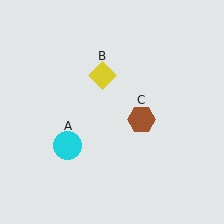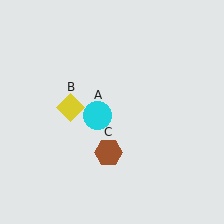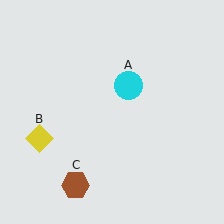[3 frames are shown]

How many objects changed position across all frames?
3 objects changed position: cyan circle (object A), yellow diamond (object B), brown hexagon (object C).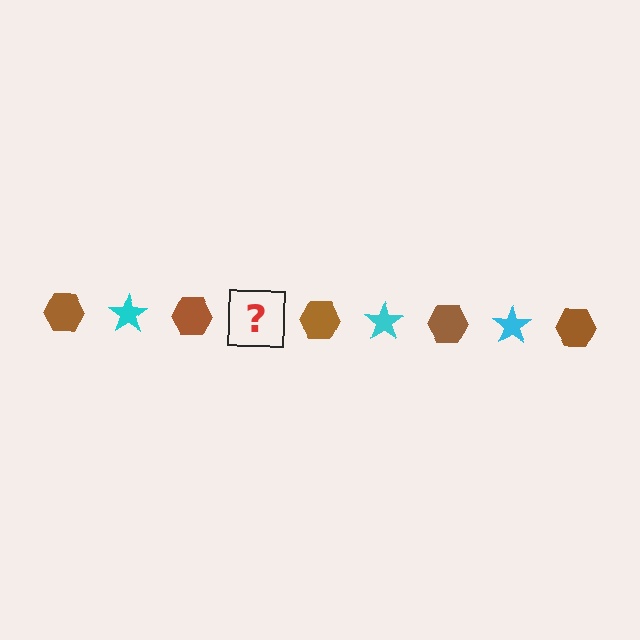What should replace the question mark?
The question mark should be replaced with a cyan star.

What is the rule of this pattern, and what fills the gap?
The rule is that the pattern alternates between brown hexagon and cyan star. The gap should be filled with a cyan star.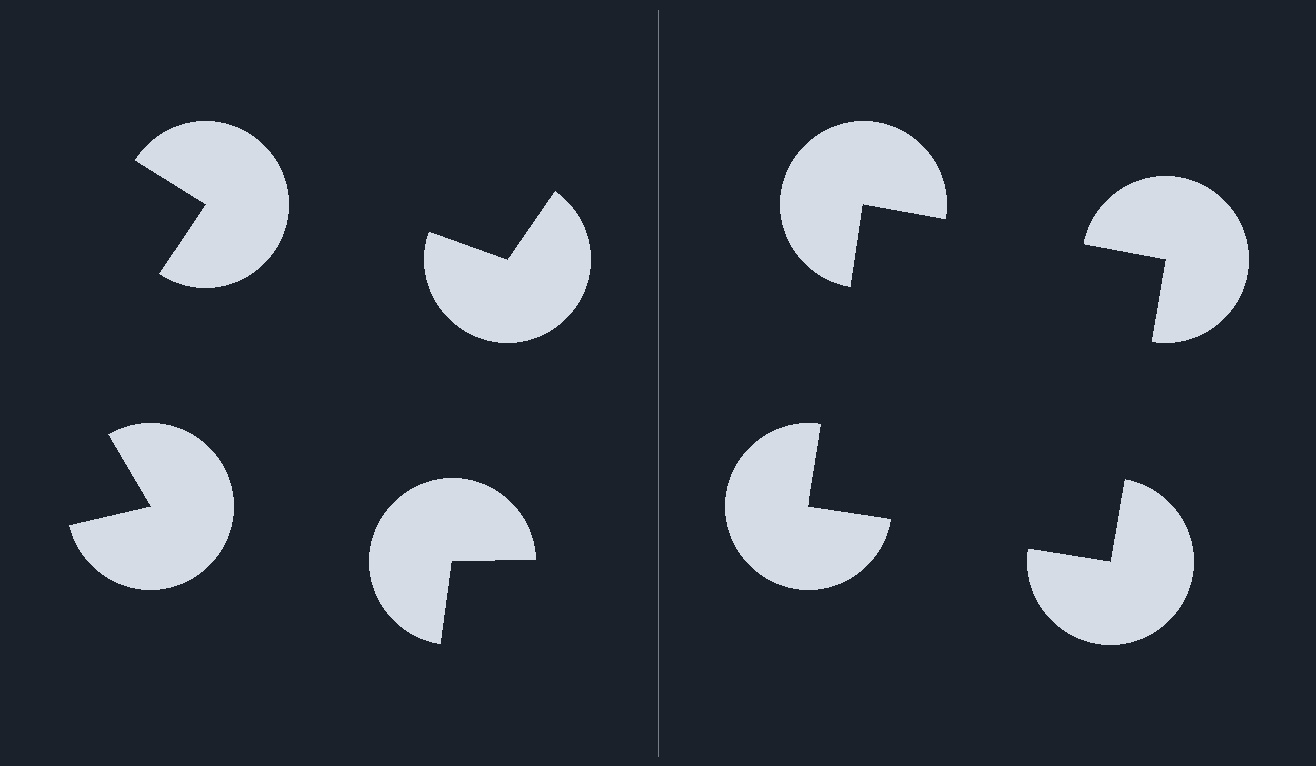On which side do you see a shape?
An illusory square appears on the right side. On the left side the wedge cuts are rotated, so no coherent shape forms.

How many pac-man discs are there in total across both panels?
8 — 4 on each side.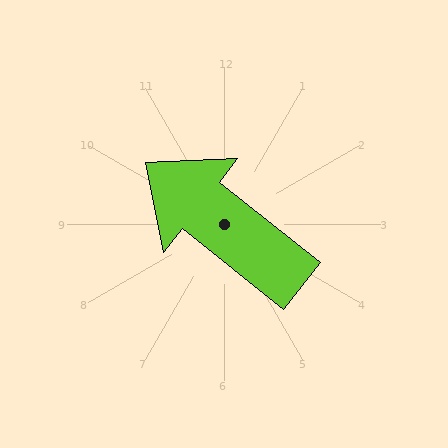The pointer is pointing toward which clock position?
Roughly 10 o'clock.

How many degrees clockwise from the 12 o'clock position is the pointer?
Approximately 308 degrees.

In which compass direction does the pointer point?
Northwest.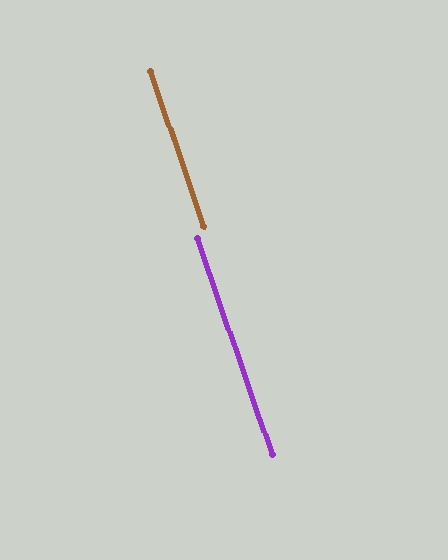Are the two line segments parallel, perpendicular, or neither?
Parallel — their directions differ by only 0.3°.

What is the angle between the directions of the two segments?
Approximately 0 degrees.